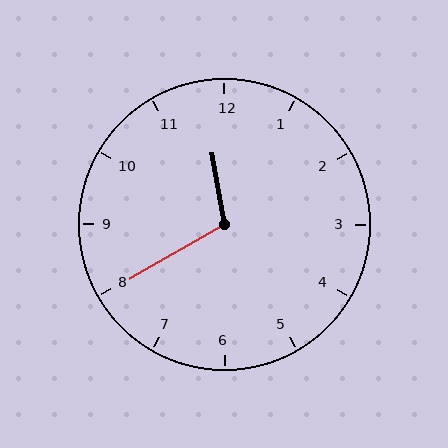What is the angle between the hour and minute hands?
Approximately 110 degrees.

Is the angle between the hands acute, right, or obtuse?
It is obtuse.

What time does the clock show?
11:40.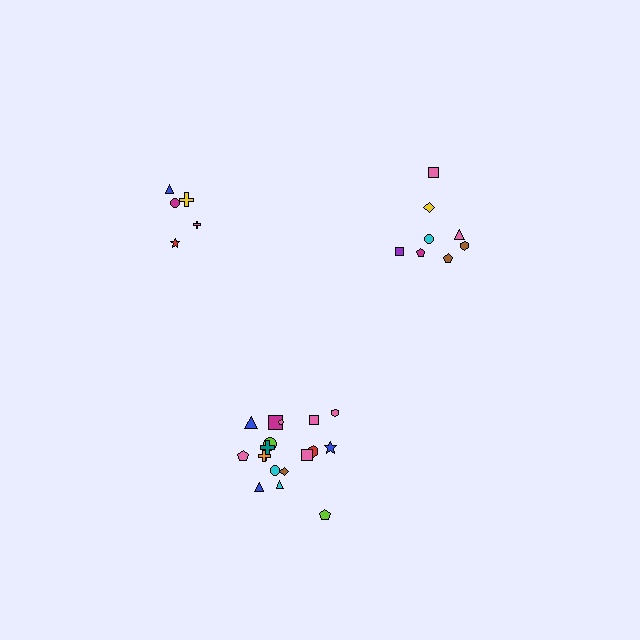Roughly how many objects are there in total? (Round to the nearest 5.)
Roughly 30 objects in total.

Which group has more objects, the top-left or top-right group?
The top-right group.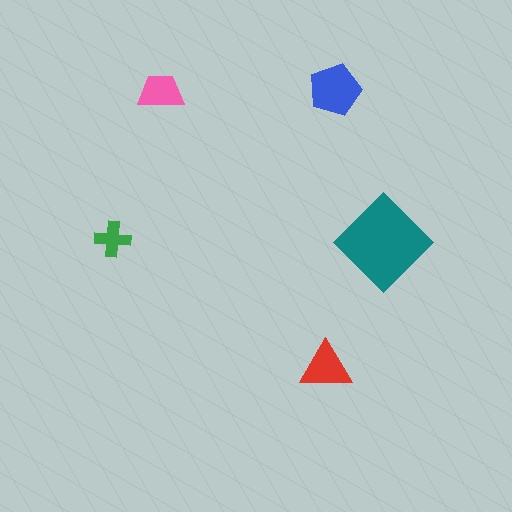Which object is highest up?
The blue pentagon is topmost.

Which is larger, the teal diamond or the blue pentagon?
The teal diamond.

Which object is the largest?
The teal diamond.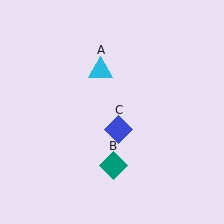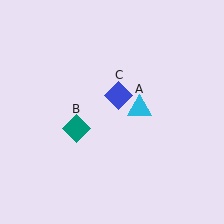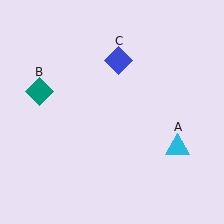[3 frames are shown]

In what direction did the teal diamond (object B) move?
The teal diamond (object B) moved up and to the left.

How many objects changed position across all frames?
3 objects changed position: cyan triangle (object A), teal diamond (object B), blue diamond (object C).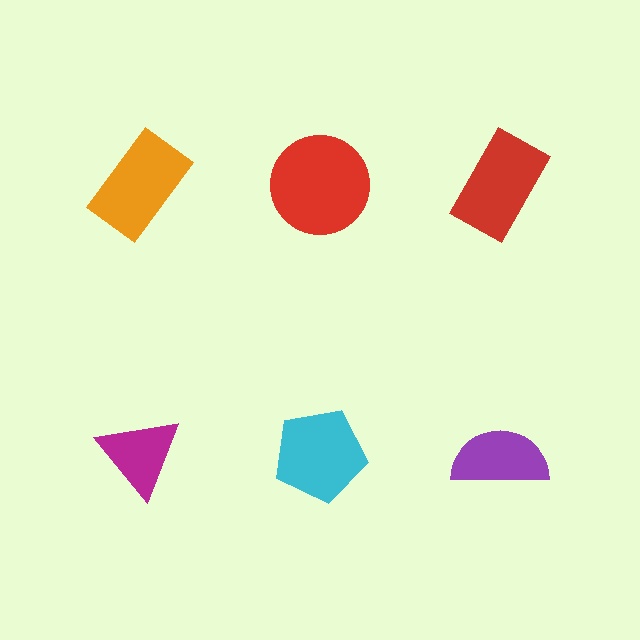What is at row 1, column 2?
A red circle.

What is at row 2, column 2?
A cyan pentagon.